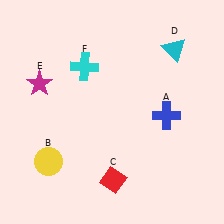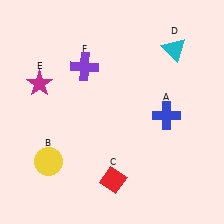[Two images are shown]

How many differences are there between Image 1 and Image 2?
There is 1 difference between the two images.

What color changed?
The cross (F) changed from cyan in Image 1 to purple in Image 2.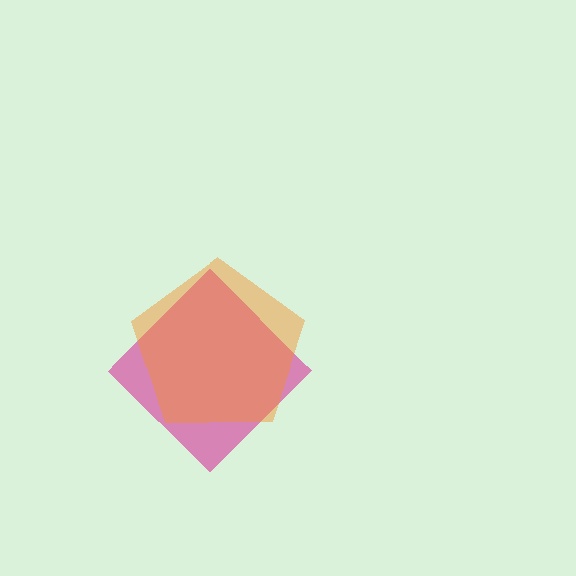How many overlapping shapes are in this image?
There are 2 overlapping shapes in the image.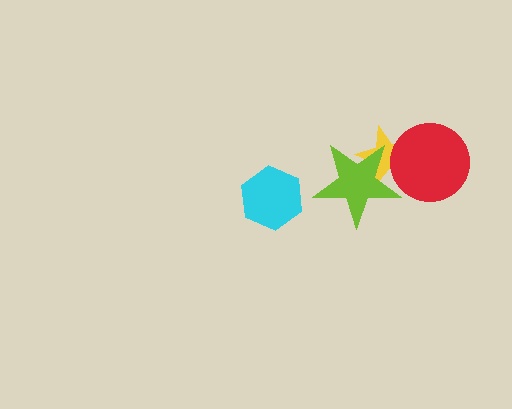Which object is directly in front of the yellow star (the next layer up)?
The red circle is directly in front of the yellow star.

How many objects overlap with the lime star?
2 objects overlap with the lime star.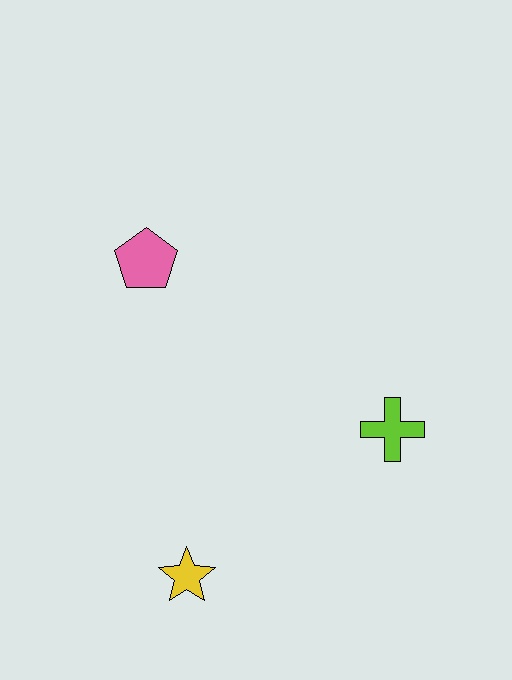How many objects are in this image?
There are 3 objects.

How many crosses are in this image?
There is 1 cross.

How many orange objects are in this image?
There are no orange objects.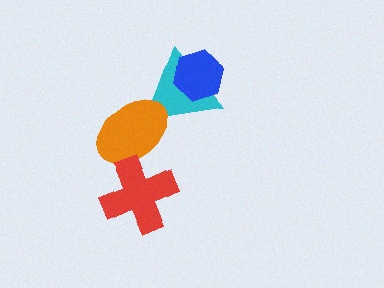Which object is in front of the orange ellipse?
The red cross is in front of the orange ellipse.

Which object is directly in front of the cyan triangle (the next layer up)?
The blue hexagon is directly in front of the cyan triangle.